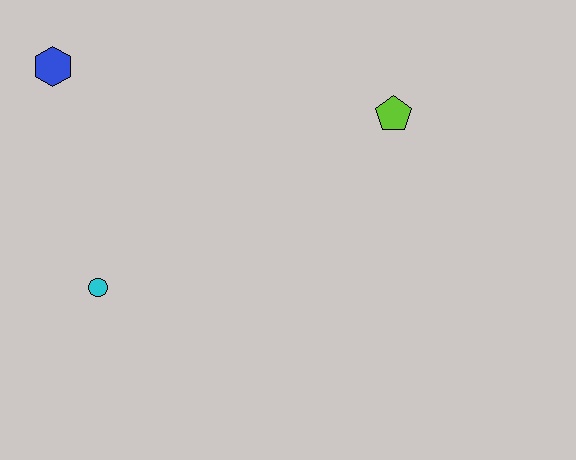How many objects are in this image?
There are 3 objects.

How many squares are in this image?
There are no squares.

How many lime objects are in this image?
There is 1 lime object.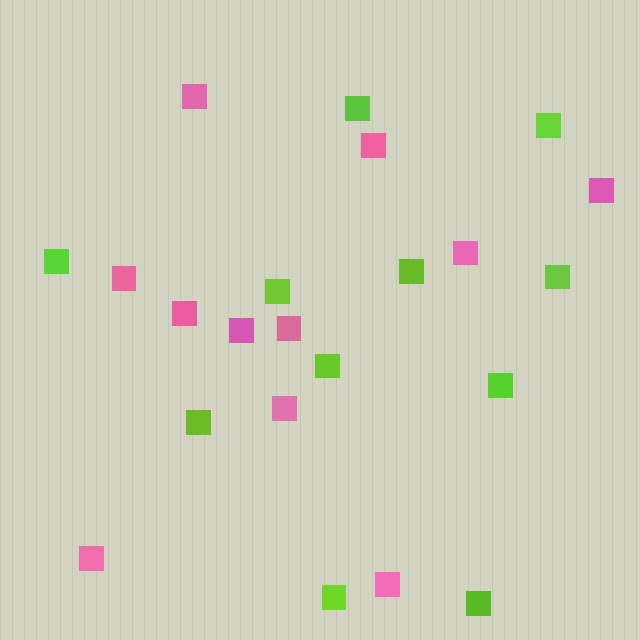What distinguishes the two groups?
There are 2 groups: one group of pink squares (11) and one group of lime squares (11).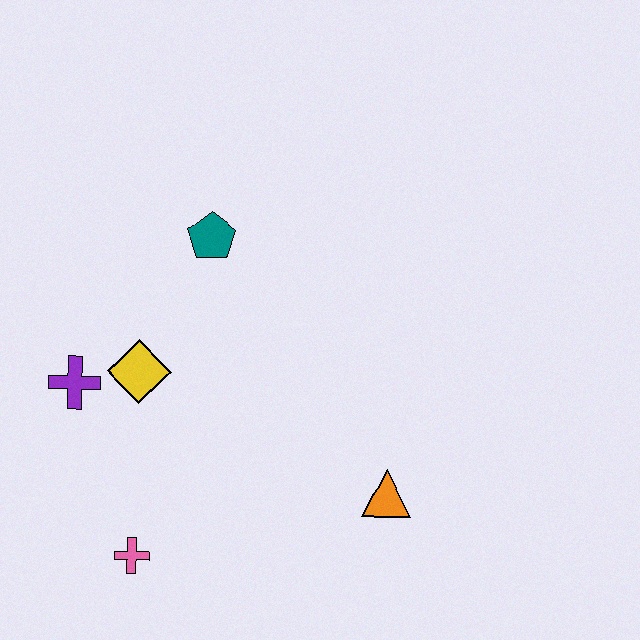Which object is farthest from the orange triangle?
The purple cross is farthest from the orange triangle.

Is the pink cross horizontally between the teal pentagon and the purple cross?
Yes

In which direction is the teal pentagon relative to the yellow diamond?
The teal pentagon is above the yellow diamond.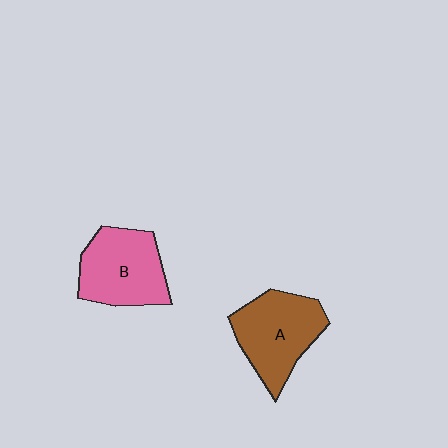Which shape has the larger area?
Shape A (brown).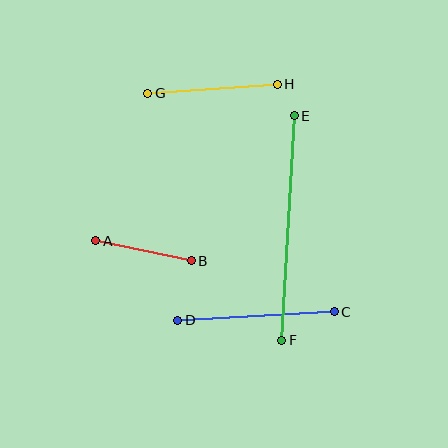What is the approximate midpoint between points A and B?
The midpoint is at approximately (143, 251) pixels.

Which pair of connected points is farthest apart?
Points E and F are farthest apart.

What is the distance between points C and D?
The distance is approximately 156 pixels.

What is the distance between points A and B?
The distance is approximately 97 pixels.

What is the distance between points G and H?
The distance is approximately 129 pixels.